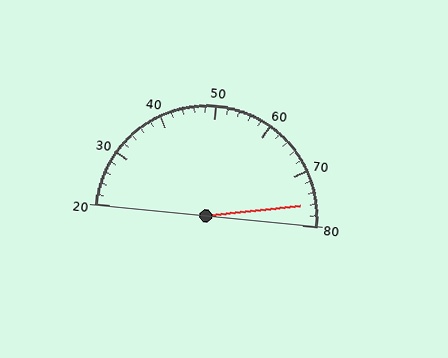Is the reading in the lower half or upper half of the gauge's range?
The reading is in the upper half of the range (20 to 80).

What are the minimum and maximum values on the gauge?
The gauge ranges from 20 to 80.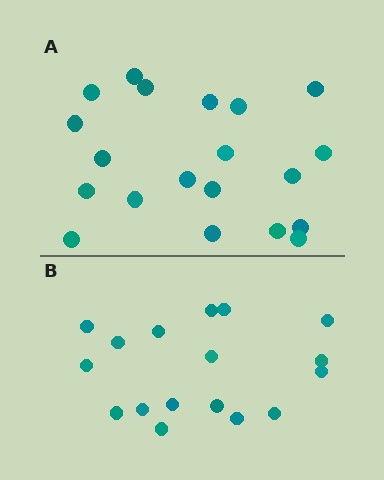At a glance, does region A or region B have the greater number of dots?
Region A (the top region) has more dots.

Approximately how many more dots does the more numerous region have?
Region A has just a few more — roughly 2 or 3 more dots than region B.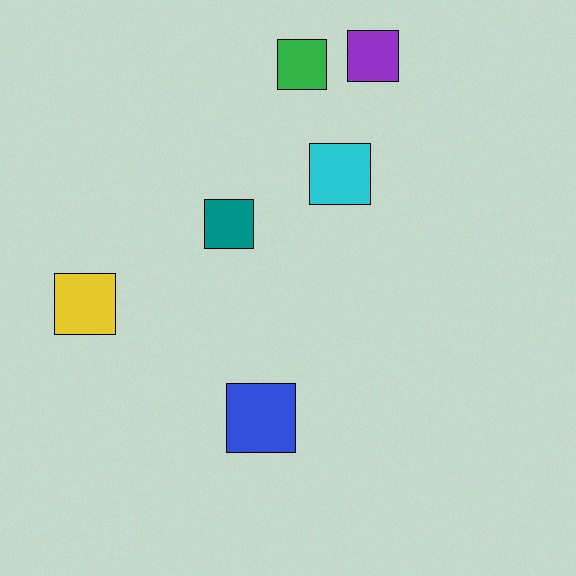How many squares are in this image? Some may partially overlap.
There are 6 squares.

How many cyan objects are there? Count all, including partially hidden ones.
There is 1 cyan object.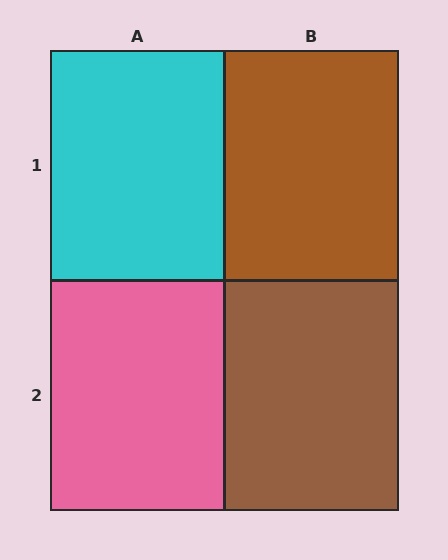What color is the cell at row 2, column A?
Pink.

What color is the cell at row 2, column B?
Brown.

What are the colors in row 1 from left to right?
Cyan, brown.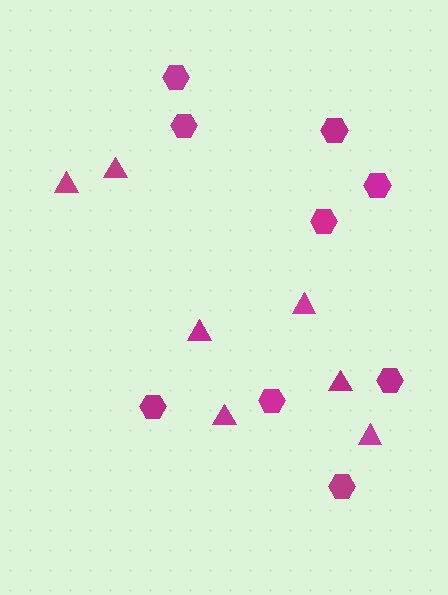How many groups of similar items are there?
There are 2 groups: one group of hexagons (9) and one group of triangles (7).